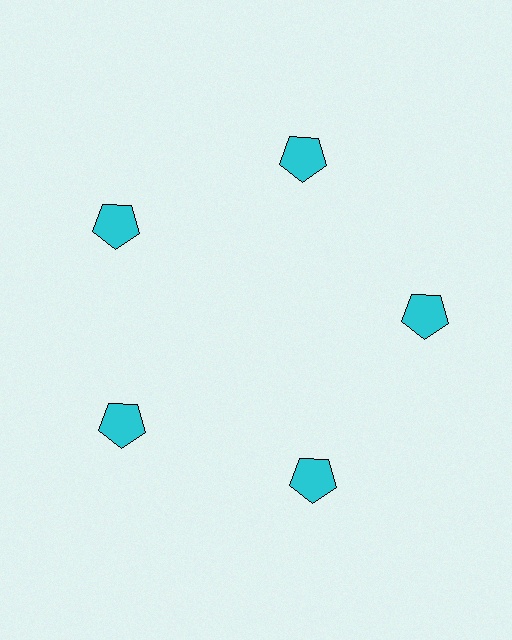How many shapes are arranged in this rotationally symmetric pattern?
There are 5 shapes, arranged in 5 groups of 1.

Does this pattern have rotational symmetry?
Yes, this pattern has 5-fold rotational symmetry. It looks the same after rotating 72 degrees around the center.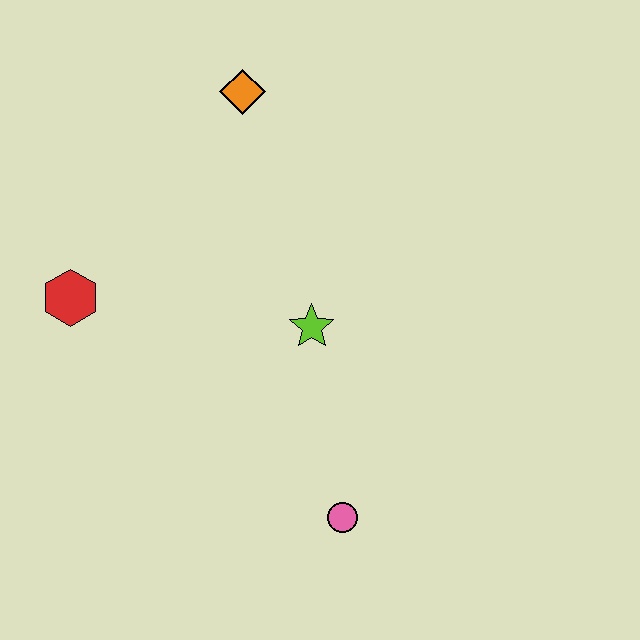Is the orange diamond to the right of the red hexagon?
Yes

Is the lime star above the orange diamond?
No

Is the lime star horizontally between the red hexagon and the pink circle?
Yes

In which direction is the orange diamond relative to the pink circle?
The orange diamond is above the pink circle.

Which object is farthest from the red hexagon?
The pink circle is farthest from the red hexagon.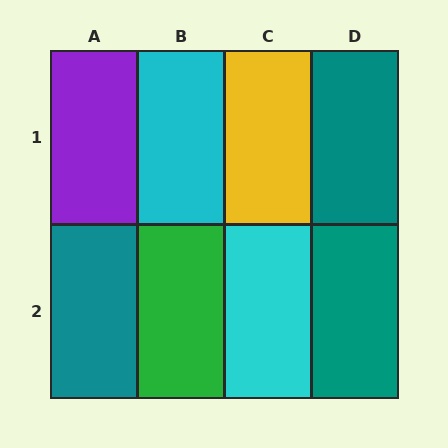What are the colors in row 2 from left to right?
Teal, green, cyan, teal.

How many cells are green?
1 cell is green.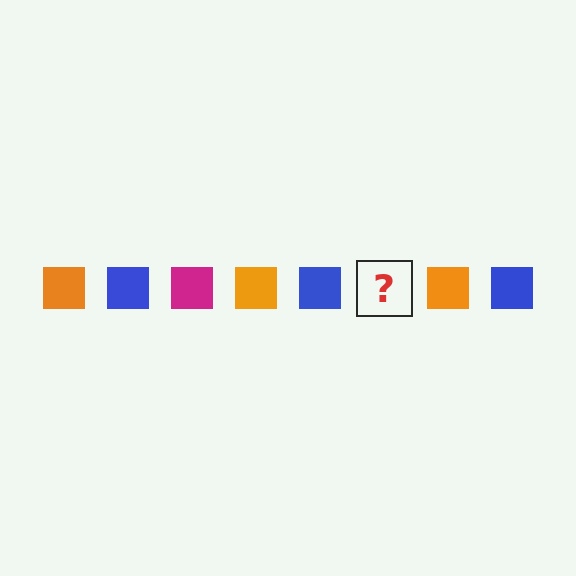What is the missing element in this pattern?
The missing element is a magenta square.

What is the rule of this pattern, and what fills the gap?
The rule is that the pattern cycles through orange, blue, magenta squares. The gap should be filled with a magenta square.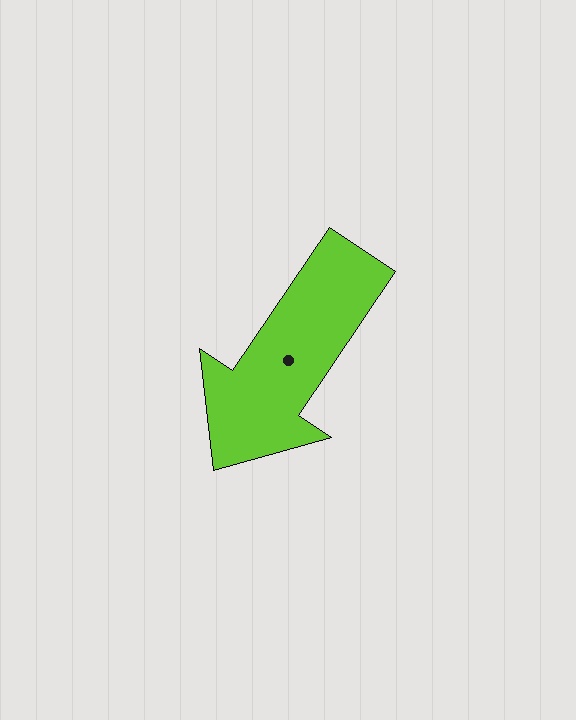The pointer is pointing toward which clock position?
Roughly 7 o'clock.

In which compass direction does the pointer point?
Southwest.